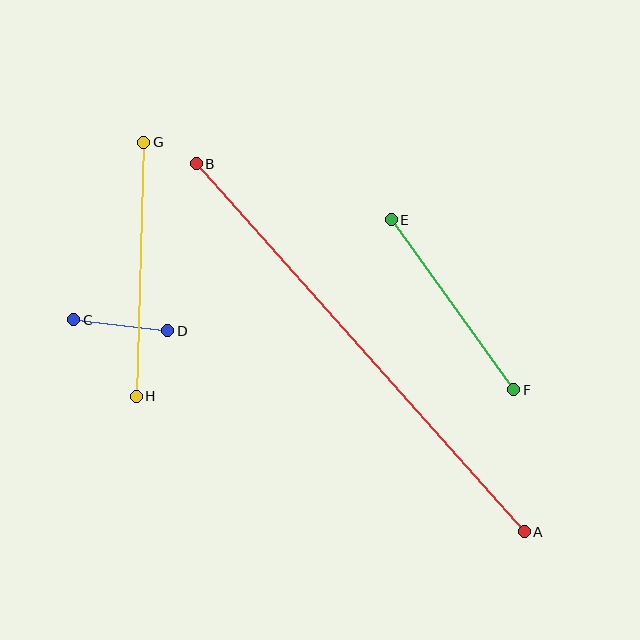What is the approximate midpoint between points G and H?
The midpoint is at approximately (140, 269) pixels.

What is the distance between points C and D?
The distance is approximately 95 pixels.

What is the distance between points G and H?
The distance is approximately 254 pixels.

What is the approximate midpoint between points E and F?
The midpoint is at approximately (453, 305) pixels.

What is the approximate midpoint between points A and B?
The midpoint is at approximately (360, 348) pixels.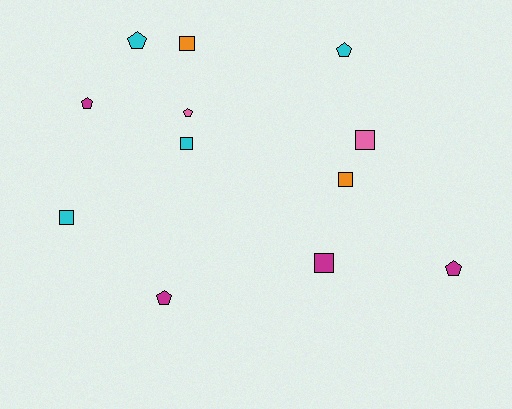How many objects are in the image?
There are 12 objects.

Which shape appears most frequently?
Square, with 6 objects.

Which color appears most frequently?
Cyan, with 4 objects.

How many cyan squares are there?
There are 2 cyan squares.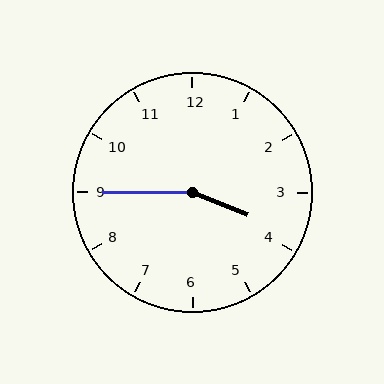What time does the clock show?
3:45.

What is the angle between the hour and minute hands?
Approximately 158 degrees.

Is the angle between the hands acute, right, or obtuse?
It is obtuse.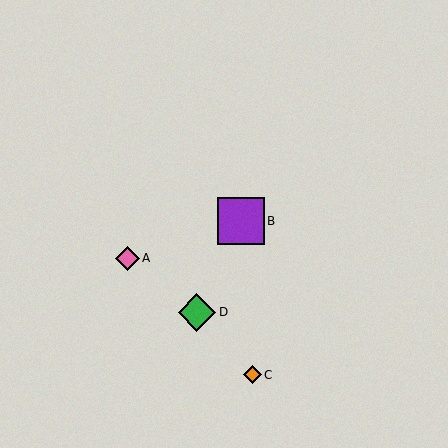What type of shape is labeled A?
Shape A is a pink diamond.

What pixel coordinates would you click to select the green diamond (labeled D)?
Click at (197, 312) to select the green diamond D.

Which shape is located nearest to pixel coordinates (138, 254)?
The pink diamond (labeled A) at (127, 258) is nearest to that location.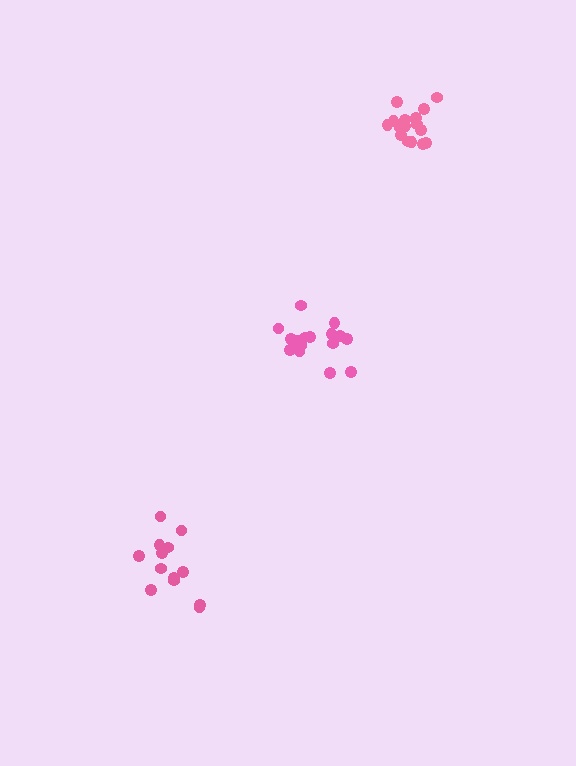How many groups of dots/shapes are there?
There are 3 groups.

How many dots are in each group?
Group 1: 17 dots, Group 2: 13 dots, Group 3: 17 dots (47 total).